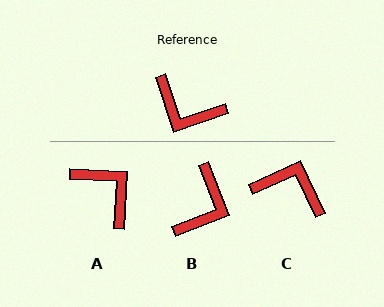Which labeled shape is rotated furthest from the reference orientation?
C, about 174 degrees away.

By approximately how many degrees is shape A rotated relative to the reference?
Approximately 158 degrees counter-clockwise.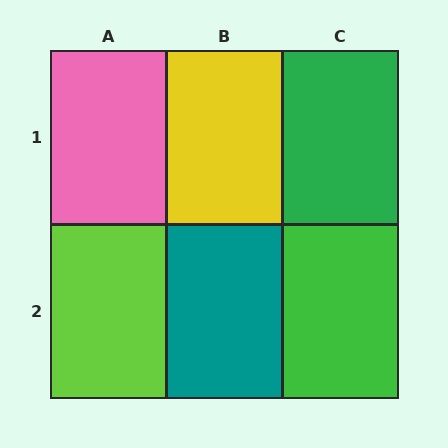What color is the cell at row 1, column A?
Pink.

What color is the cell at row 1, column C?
Green.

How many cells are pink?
1 cell is pink.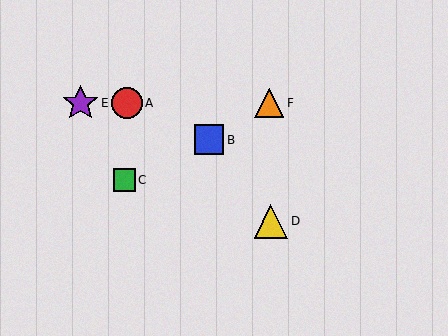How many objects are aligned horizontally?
3 objects (A, E, F) are aligned horizontally.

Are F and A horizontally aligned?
Yes, both are at y≈103.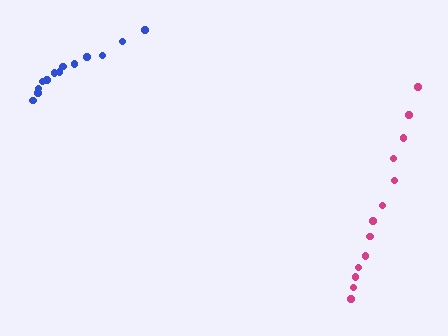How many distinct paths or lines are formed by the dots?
There are 2 distinct paths.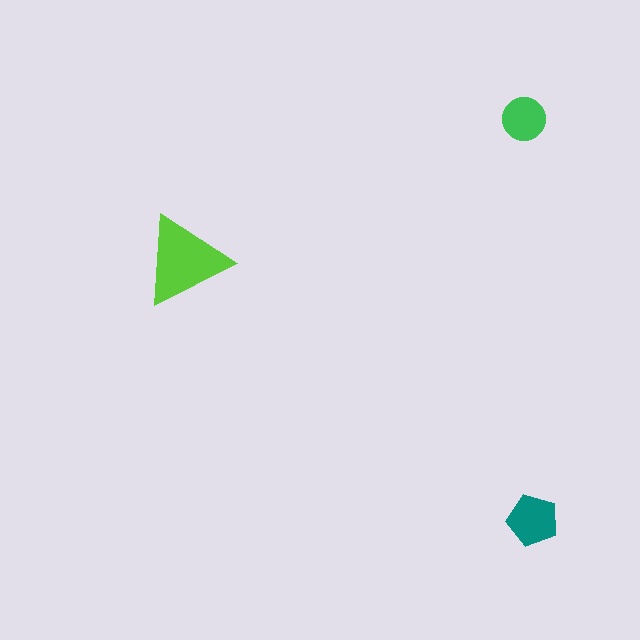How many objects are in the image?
There are 3 objects in the image.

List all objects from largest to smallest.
The lime triangle, the teal pentagon, the green circle.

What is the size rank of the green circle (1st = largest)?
3rd.